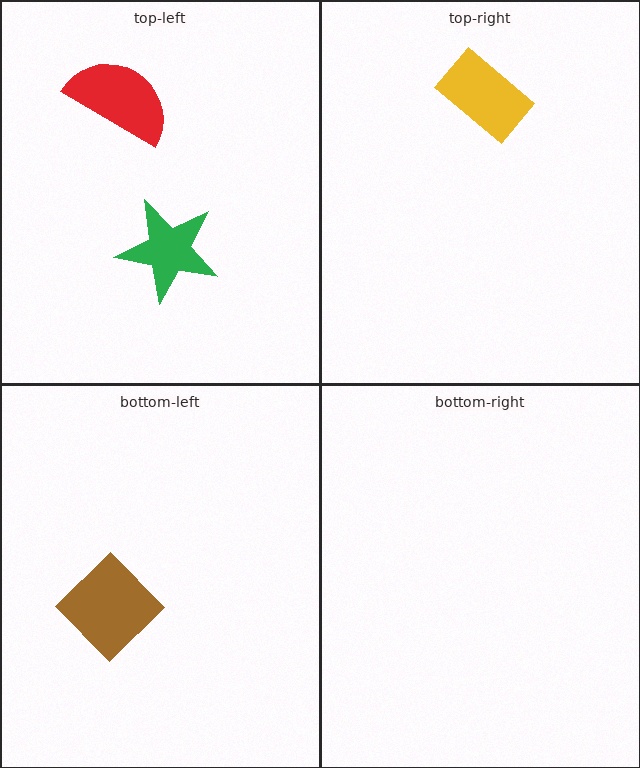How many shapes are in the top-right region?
1.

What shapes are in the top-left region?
The red semicircle, the green star.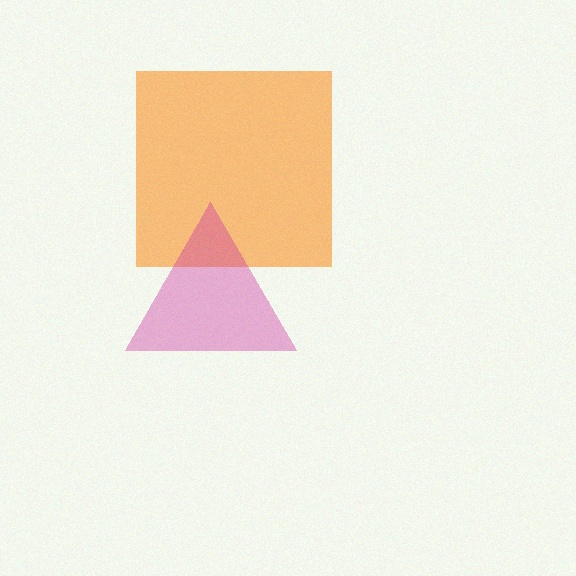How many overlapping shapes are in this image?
There are 2 overlapping shapes in the image.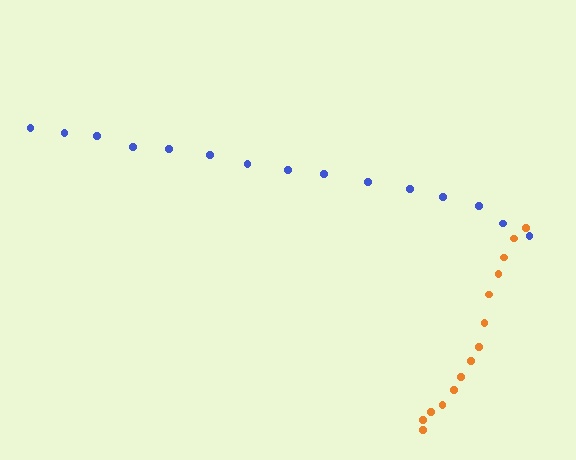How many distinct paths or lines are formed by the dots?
There are 2 distinct paths.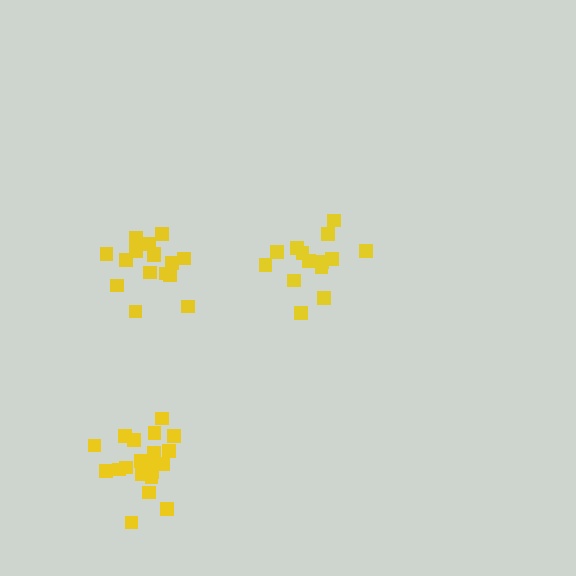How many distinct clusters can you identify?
There are 3 distinct clusters.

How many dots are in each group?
Group 1: 14 dots, Group 2: 20 dots, Group 3: 16 dots (50 total).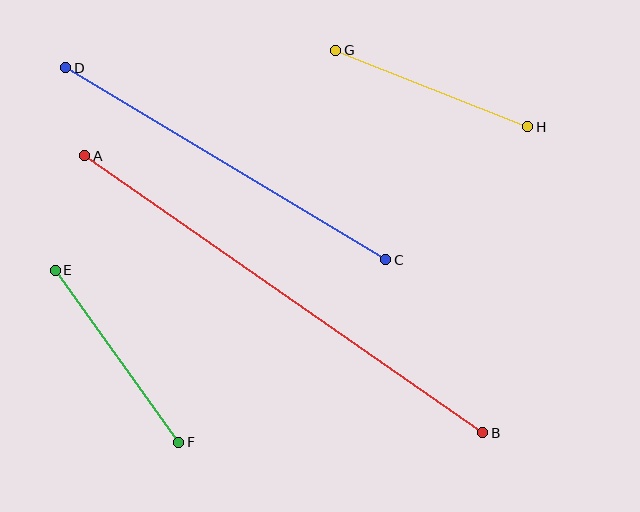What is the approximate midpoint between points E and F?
The midpoint is at approximately (117, 356) pixels.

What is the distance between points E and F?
The distance is approximately 212 pixels.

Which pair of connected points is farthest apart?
Points A and B are farthest apart.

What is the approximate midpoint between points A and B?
The midpoint is at approximately (284, 294) pixels.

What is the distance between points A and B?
The distance is approximately 485 pixels.